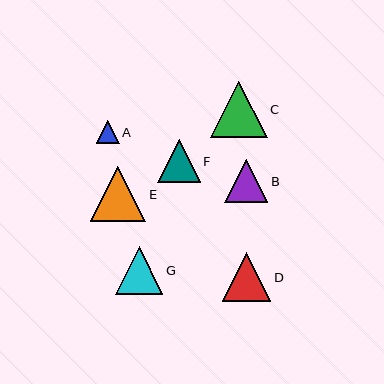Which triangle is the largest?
Triangle C is the largest with a size of approximately 56 pixels.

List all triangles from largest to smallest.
From largest to smallest: C, E, D, G, B, F, A.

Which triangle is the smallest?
Triangle A is the smallest with a size of approximately 23 pixels.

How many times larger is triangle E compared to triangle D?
Triangle E is approximately 1.1 times the size of triangle D.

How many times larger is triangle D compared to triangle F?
Triangle D is approximately 1.1 times the size of triangle F.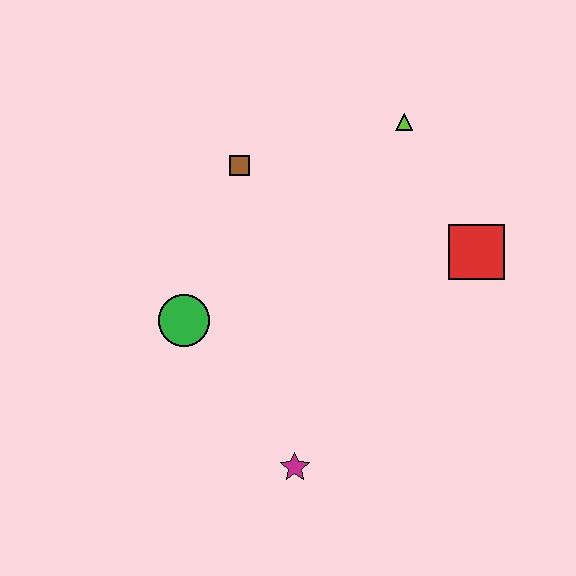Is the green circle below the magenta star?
No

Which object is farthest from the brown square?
The magenta star is farthest from the brown square.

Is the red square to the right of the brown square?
Yes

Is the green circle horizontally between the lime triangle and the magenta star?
No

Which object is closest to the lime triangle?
The red square is closest to the lime triangle.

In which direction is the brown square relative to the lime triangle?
The brown square is to the left of the lime triangle.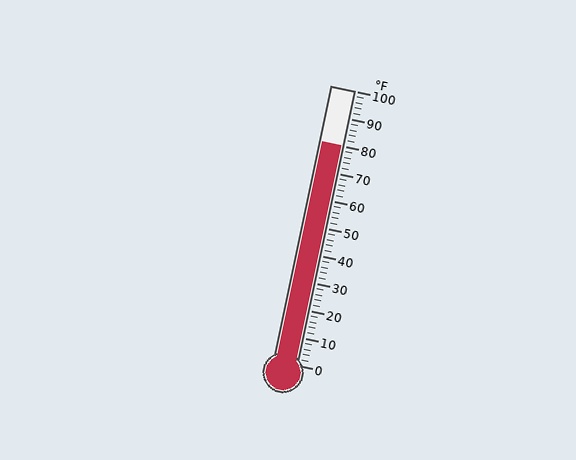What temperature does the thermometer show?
The thermometer shows approximately 80°F.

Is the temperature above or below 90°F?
The temperature is below 90°F.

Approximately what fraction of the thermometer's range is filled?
The thermometer is filled to approximately 80% of its range.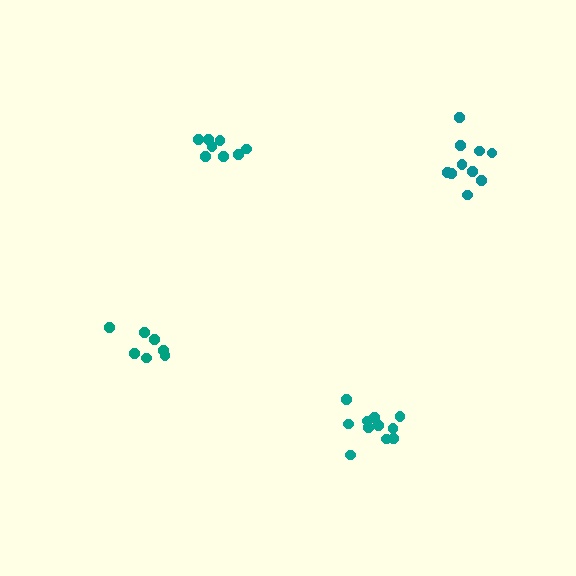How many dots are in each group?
Group 1: 7 dots, Group 2: 10 dots, Group 3: 8 dots, Group 4: 12 dots (37 total).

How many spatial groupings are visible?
There are 4 spatial groupings.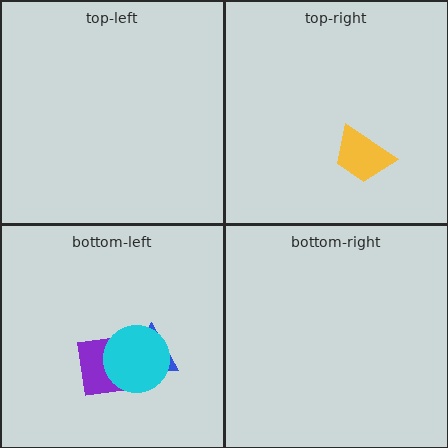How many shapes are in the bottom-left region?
3.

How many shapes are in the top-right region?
1.